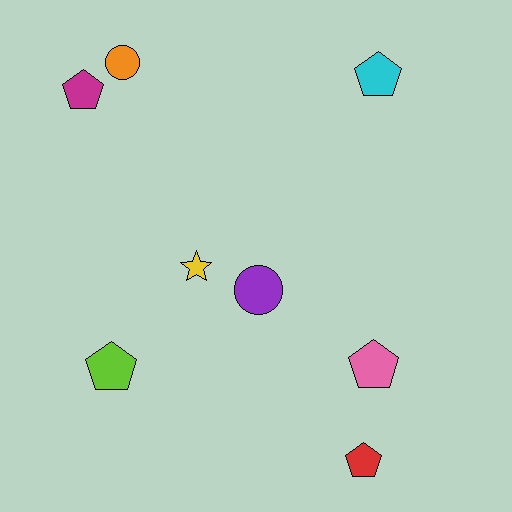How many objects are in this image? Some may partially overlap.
There are 8 objects.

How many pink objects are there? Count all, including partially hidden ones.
There is 1 pink object.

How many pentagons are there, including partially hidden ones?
There are 5 pentagons.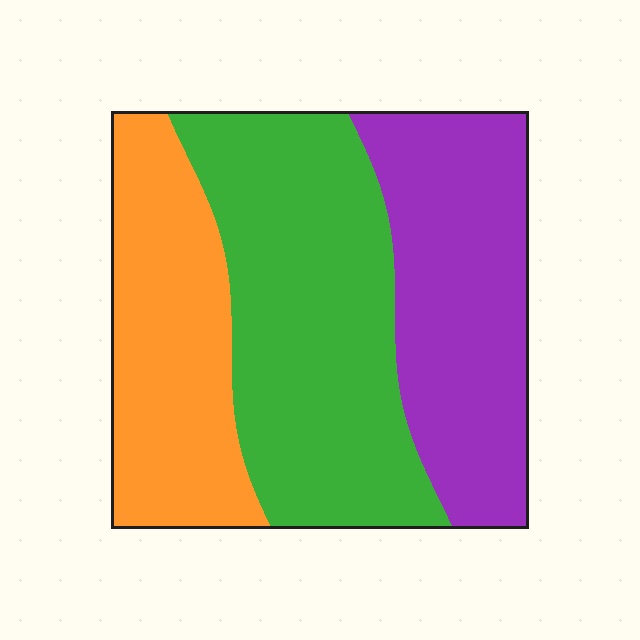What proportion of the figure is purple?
Purple covers around 30% of the figure.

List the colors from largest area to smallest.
From largest to smallest: green, purple, orange.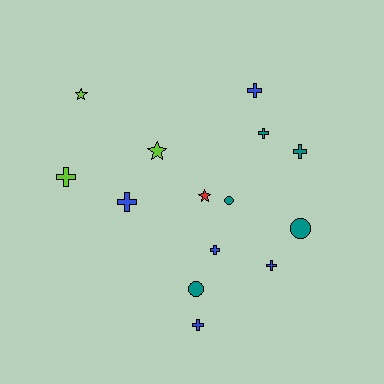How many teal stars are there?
There are no teal stars.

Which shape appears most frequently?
Cross, with 8 objects.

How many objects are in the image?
There are 14 objects.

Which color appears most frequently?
Blue, with 5 objects.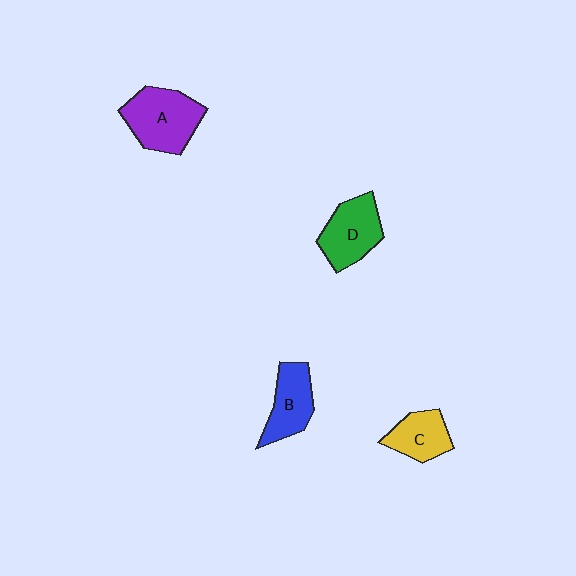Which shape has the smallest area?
Shape C (yellow).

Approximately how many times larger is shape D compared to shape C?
Approximately 1.4 times.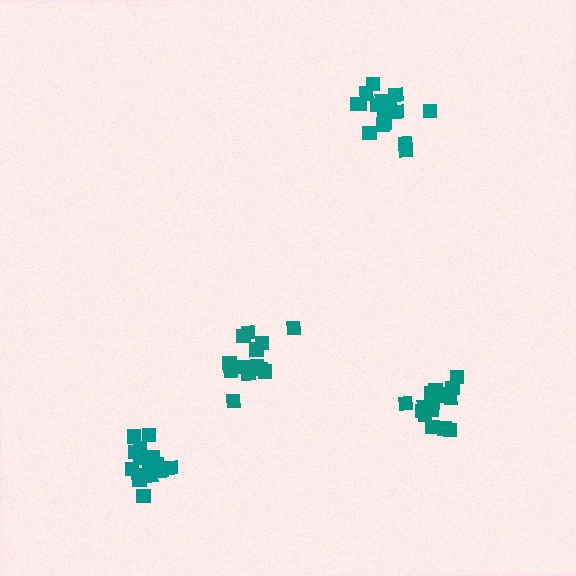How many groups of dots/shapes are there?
There are 4 groups.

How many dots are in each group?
Group 1: 17 dots, Group 2: 15 dots, Group 3: 17 dots, Group 4: 17 dots (66 total).